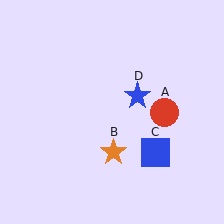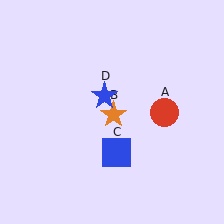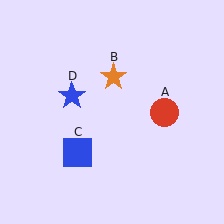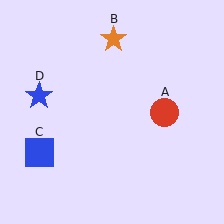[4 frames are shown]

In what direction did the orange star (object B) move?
The orange star (object B) moved up.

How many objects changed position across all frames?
3 objects changed position: orange star (object B), blue square (object C), blue star (object D).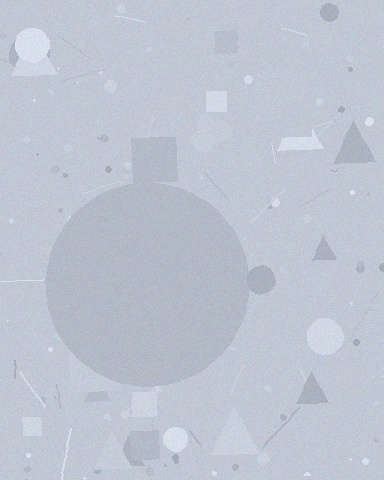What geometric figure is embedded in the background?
A circle is embedded in the background.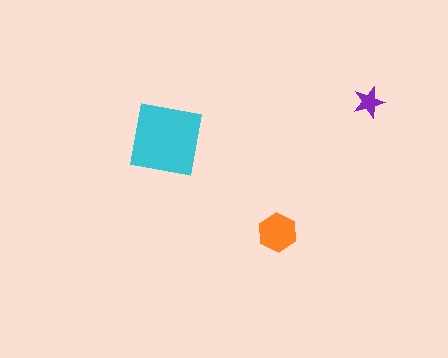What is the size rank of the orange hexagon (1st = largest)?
2nd.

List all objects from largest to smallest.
The cyan square, the orange hexagon, the purple star.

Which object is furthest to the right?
The purple star is rightmost.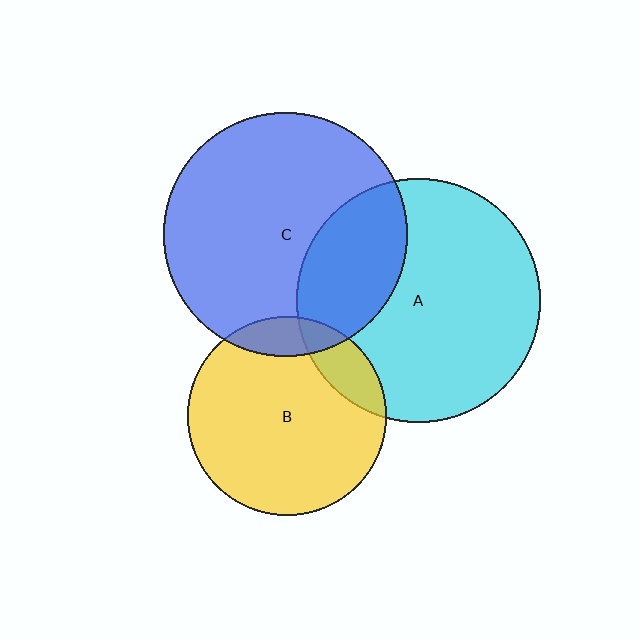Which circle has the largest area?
Circle C (blue).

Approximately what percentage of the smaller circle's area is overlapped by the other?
Approximately 30%.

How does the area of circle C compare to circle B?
Approximately 1.5 times.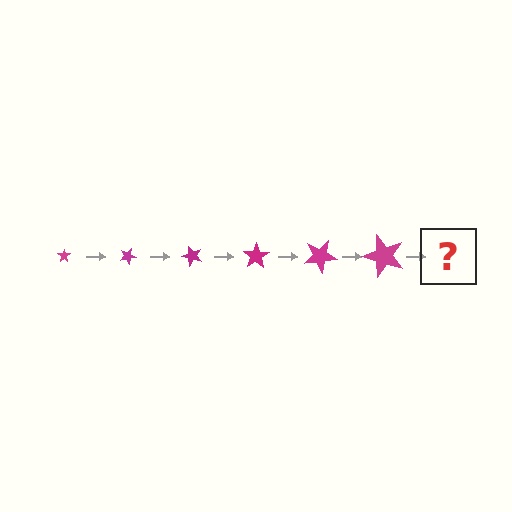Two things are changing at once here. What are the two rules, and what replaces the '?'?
The two rules are that the star grows larger each step and it rotates 25 degrees each step. The '?' should be a star, larger than the previous one and rotated 150 degrees from the start.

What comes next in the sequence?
The next element should be a star, larger than the previous one and rotated 150 degrees from the start.